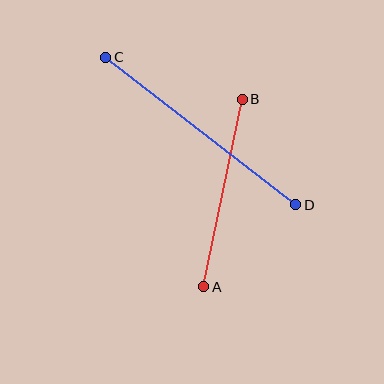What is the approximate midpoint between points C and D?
The midpoint is at approximately (201, 131) pixels.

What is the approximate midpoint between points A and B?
The midpoint is at approximately (223, 193) pixels.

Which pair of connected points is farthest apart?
Points C and D are farthest apart.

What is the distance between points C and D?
The distance is approximately 240 pixels.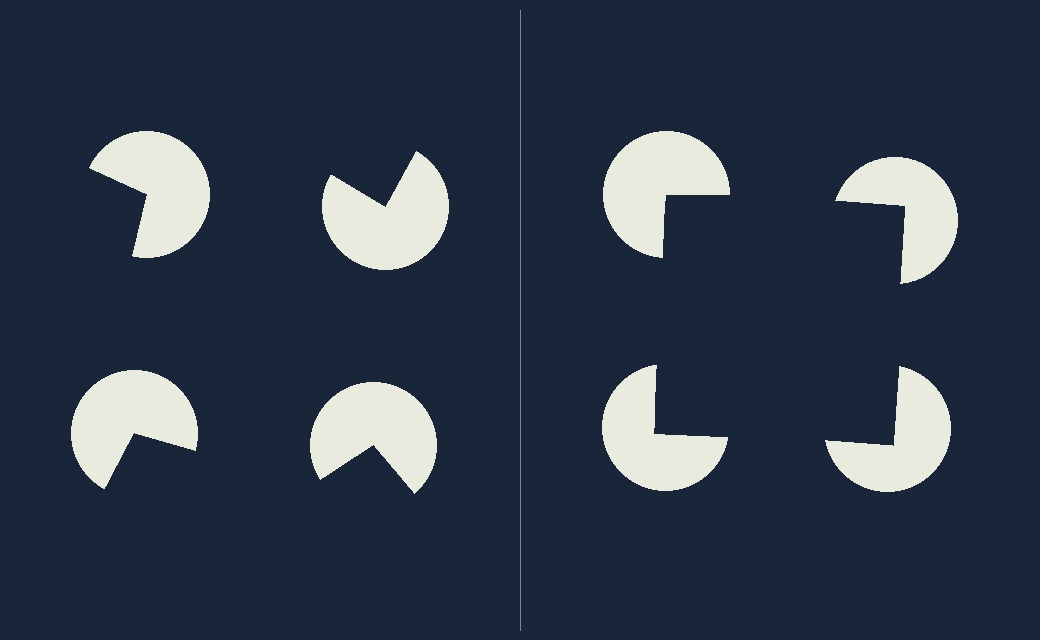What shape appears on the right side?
An illusory square.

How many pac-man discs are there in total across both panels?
8 — 4 on each side.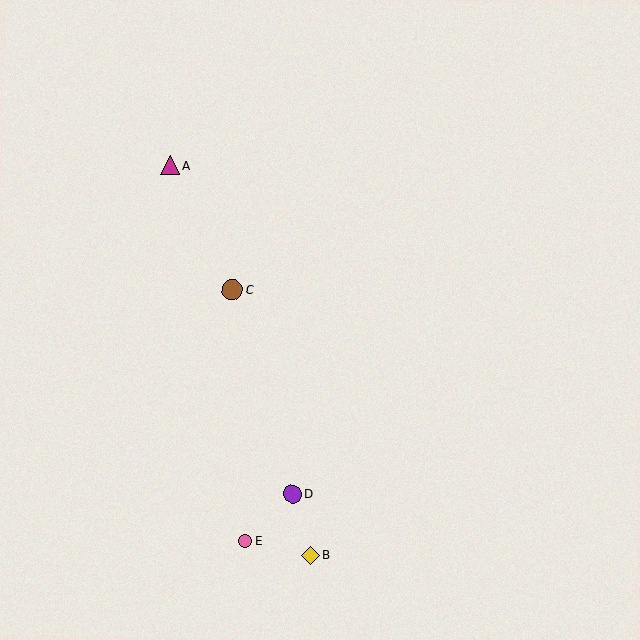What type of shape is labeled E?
Shape E is a pink circle.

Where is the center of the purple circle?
The center of the purple circle is at (292, 494).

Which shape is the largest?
The brown circle (labeled C) is the largest.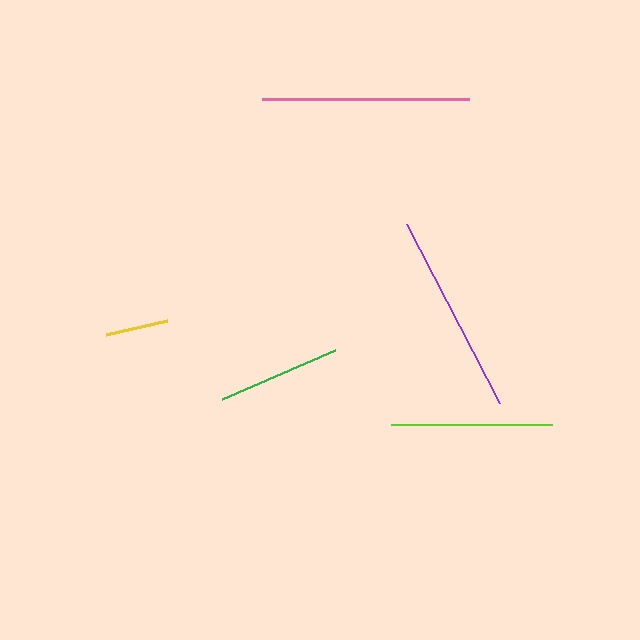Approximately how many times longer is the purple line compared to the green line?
The purple line is approximately 1.6 times the length of the green line.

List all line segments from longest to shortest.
From longest to shortest: pink, purple, lime, green, yellow.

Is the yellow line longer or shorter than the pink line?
The pink line is longer than the yellow line.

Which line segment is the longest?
The pink line is the longest at approximately 207 pixels.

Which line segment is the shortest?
The yellow line is the shortest at approximately 63 pixels.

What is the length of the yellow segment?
The yellow segment is approximately 63 pixels long.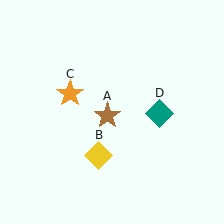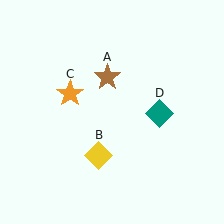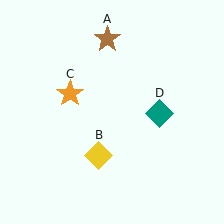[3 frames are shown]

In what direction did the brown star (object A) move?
The brown star (object A) moved up.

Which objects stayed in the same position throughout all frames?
Yellow diamond (object B) and orange star (object C) and teal diamond (object D) remained stationary.